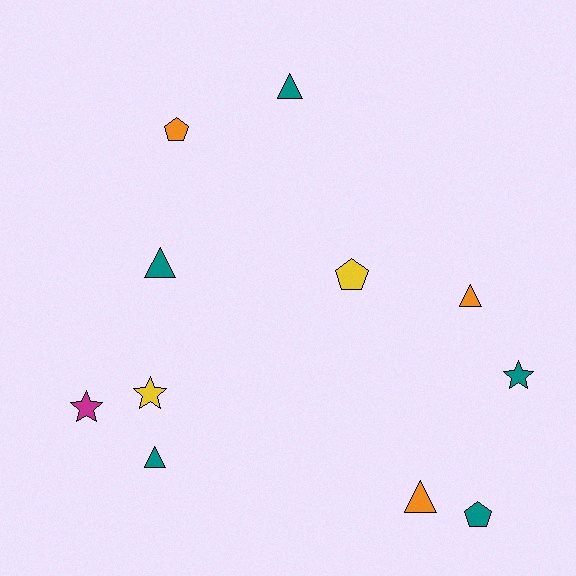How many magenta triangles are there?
There are no magenta triangles.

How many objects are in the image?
There are 11 objects.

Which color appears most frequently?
Teal, with 5 objects.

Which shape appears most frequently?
Triangle, with 5 objects.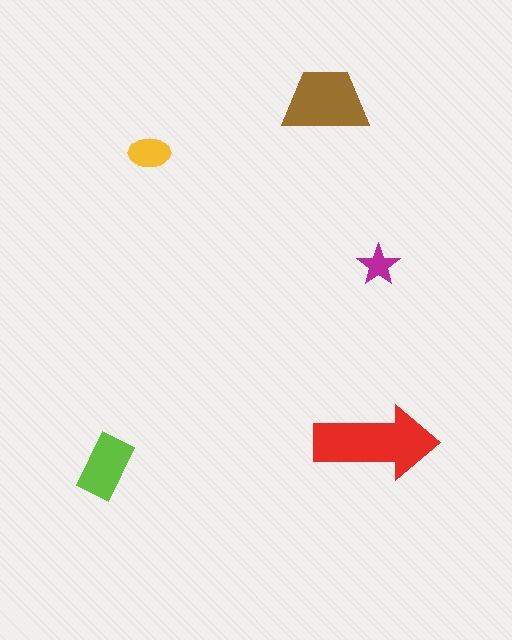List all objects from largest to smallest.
The red arrow, the brown trapezoid, the lime rectangle, the yellow ellipse, the magenta star.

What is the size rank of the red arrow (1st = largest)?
1st.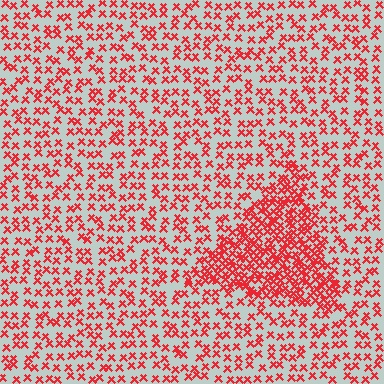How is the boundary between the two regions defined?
The boundary is defined by a change in element density (approximately 2.4x ratio). All elements are the same color, size, and shape.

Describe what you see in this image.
The image contains small red elements arranged at two different densities. A triangle-shaped region is visible where the elements are more densely packed than the surrounding area.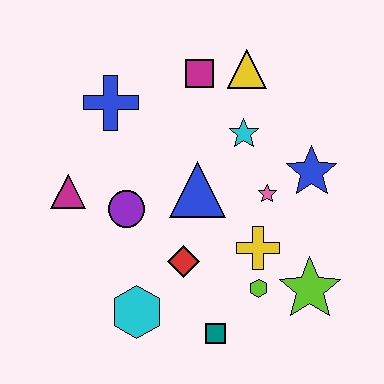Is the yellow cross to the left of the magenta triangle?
No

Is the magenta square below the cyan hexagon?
No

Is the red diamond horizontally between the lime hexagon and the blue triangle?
No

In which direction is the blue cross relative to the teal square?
The blue cross is above the teal square.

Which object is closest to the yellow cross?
The lime hexagon is closest to the yellow cross.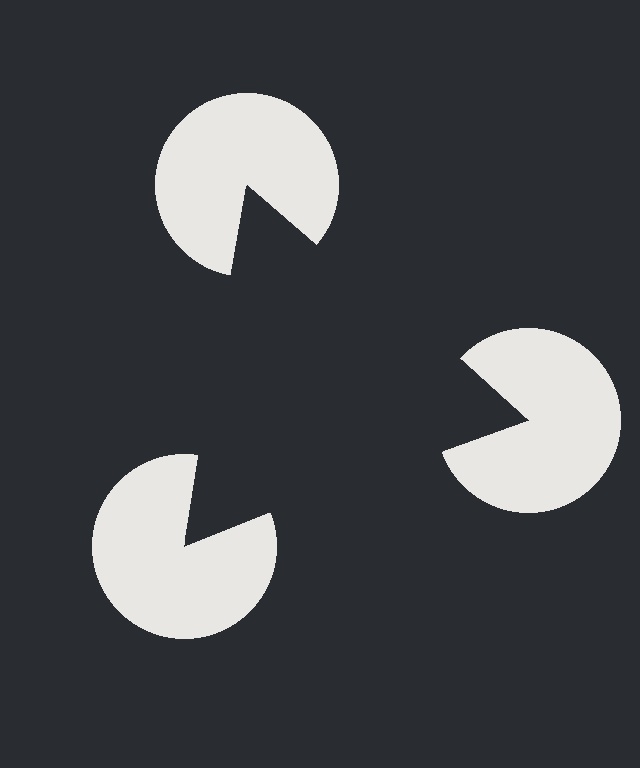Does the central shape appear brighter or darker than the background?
It typically appears slightly darker than the background, even though no actual brightness change is drawn.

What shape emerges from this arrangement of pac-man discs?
An illusory triangle — its edges are inferred from the aligned wedge cuts in the pac-man discs, not physically drawn.